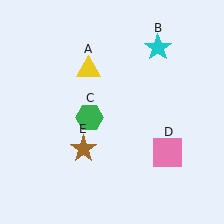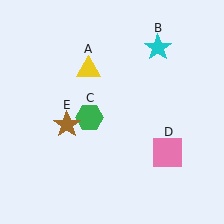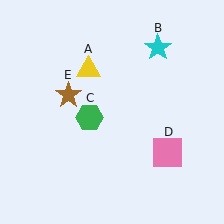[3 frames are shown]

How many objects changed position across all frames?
1 object changed position: brown star (object E).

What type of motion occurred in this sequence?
The brown star (object E) rotated clockwise around the center of the scene.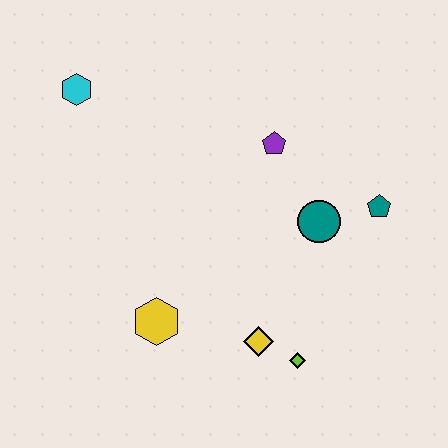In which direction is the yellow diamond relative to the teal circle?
The yellow diamond is below the teal circle.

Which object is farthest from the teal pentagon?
The cyan hexagon is farthest from the teal pentagon.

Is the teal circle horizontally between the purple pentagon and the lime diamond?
No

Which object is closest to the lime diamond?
The yellow diamond is closest to the lime diamond.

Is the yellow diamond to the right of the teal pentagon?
No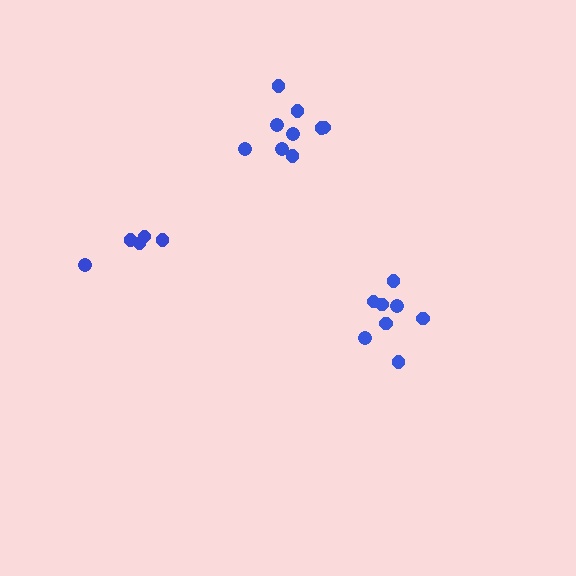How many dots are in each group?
Group 1: 5 dots, Group 2: 9 dots, Group 3: 8 dots (22 total).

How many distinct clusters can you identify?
There are 3 distinct clusters.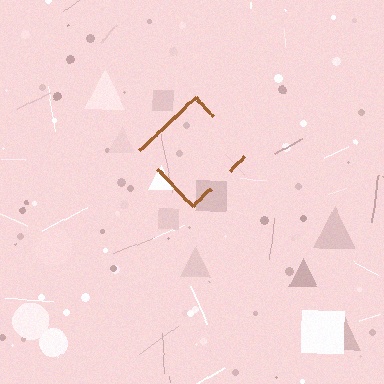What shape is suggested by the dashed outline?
The dashed outline suggests a diamond.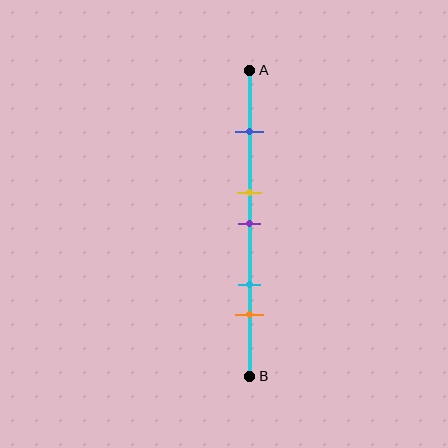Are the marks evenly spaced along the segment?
No, the marks are not evenly spaced.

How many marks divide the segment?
There are 5 marks dividing the segment.